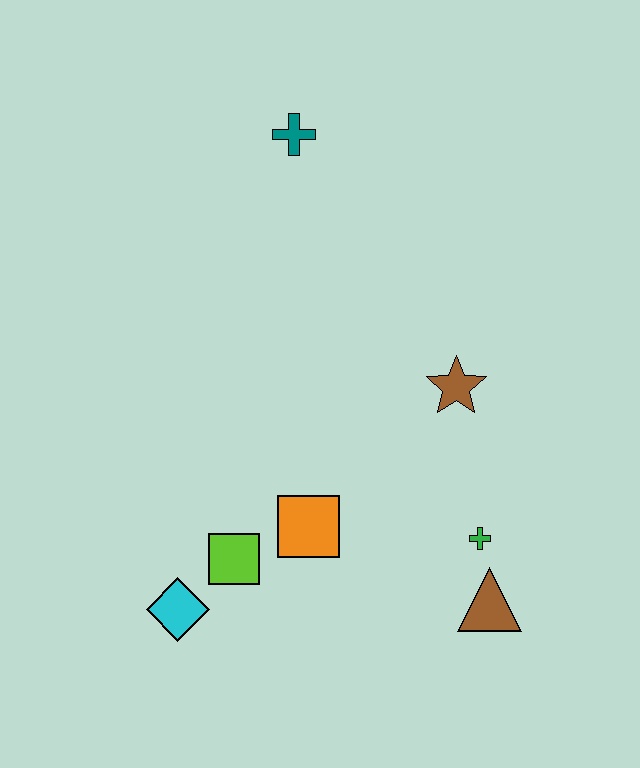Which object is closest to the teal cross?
The brown star is closest to the teal cross.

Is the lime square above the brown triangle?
Yes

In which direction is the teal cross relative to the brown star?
The teal cross is above the brown star.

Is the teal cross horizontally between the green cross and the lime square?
Yes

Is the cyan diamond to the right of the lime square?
No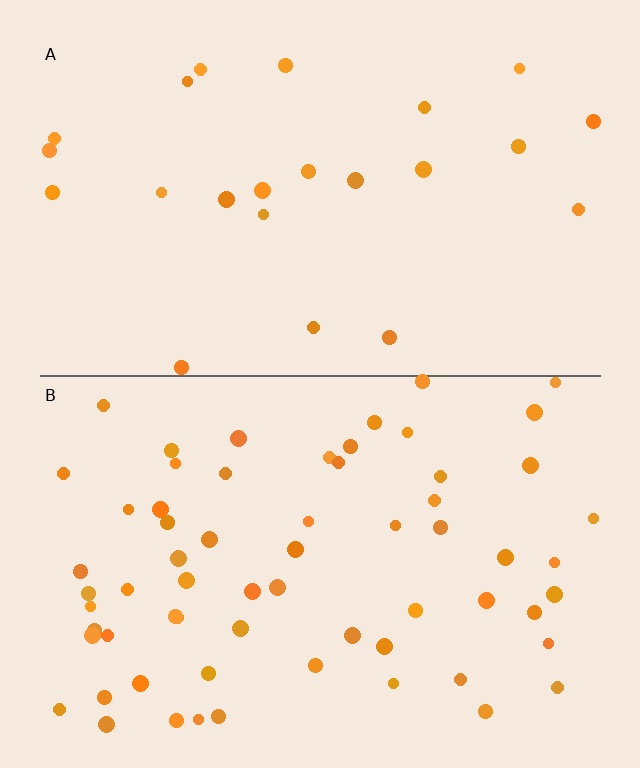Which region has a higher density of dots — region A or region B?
B (the bottom).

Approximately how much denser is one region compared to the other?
Approximately 2.8× — region B over region A.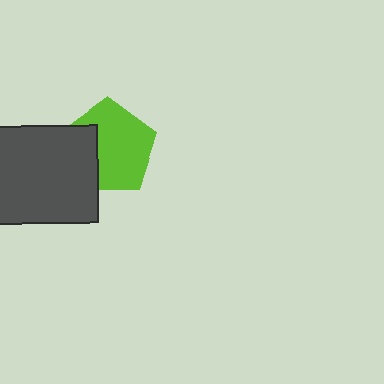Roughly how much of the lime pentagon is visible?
Most of it is visible (roughly 68%).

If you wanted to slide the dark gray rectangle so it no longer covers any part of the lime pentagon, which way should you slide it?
Slide it left — that is the most direct way to separate the two shapes.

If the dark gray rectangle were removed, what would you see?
You would see the complete lime pentagon.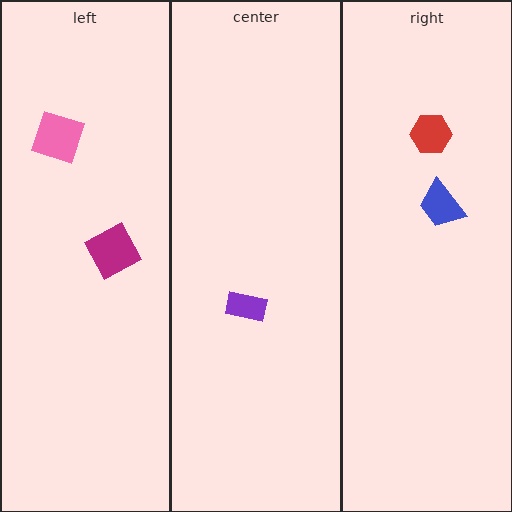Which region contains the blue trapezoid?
The right region.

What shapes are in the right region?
The red hexagon, the blue trapezoid.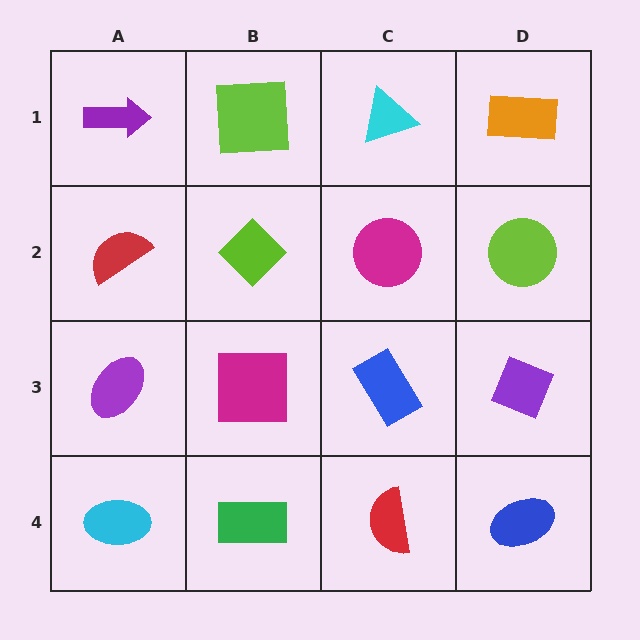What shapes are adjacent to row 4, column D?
A purple diamond (row 3, column D), a red semicircle (row 4, column C).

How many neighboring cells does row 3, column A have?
3.